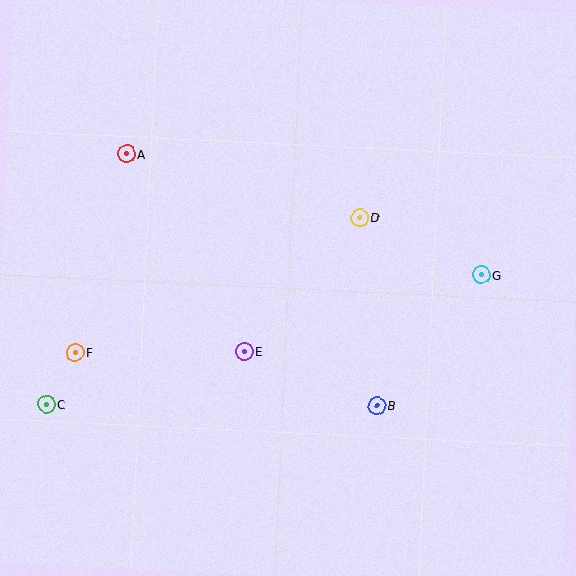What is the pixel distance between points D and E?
The distance between D and E is 177 pixels.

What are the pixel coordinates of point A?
Point A is at (127, 154).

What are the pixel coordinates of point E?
Point E is at (244, 351).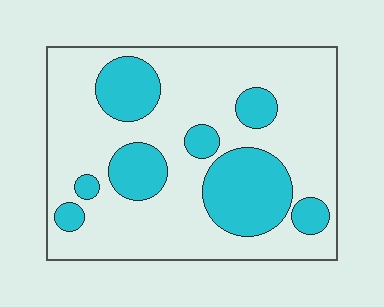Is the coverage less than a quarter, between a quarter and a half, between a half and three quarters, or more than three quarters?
Between a quarter and a half.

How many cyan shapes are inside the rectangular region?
8.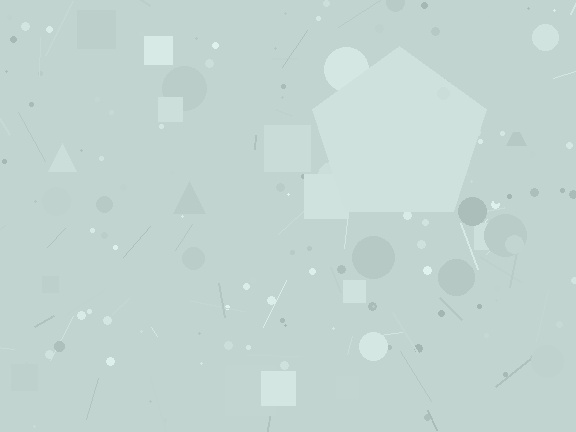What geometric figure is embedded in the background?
A pentagon is embedded in the background.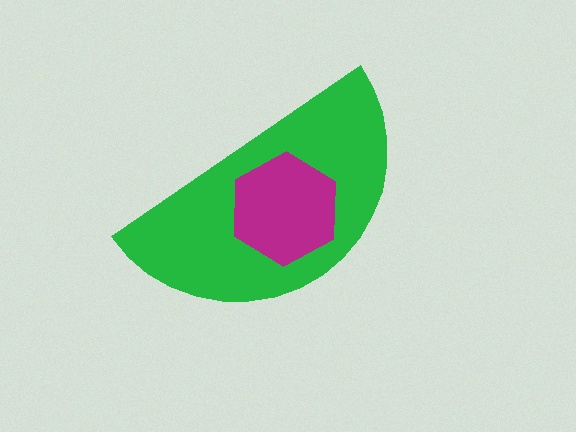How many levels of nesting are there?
2.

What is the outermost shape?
The green semicircle.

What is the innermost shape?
The magenta hexagon.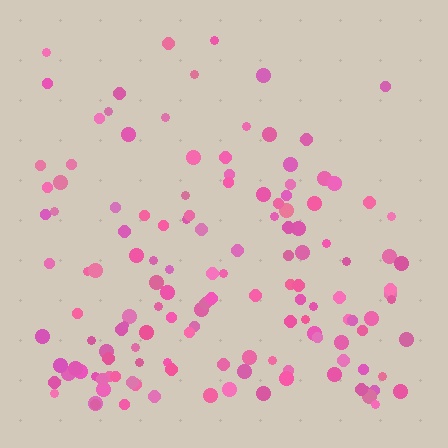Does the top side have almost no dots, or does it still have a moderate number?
Still a moderate number, just noticeably fewer than the bottom.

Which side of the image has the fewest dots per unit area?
The top.